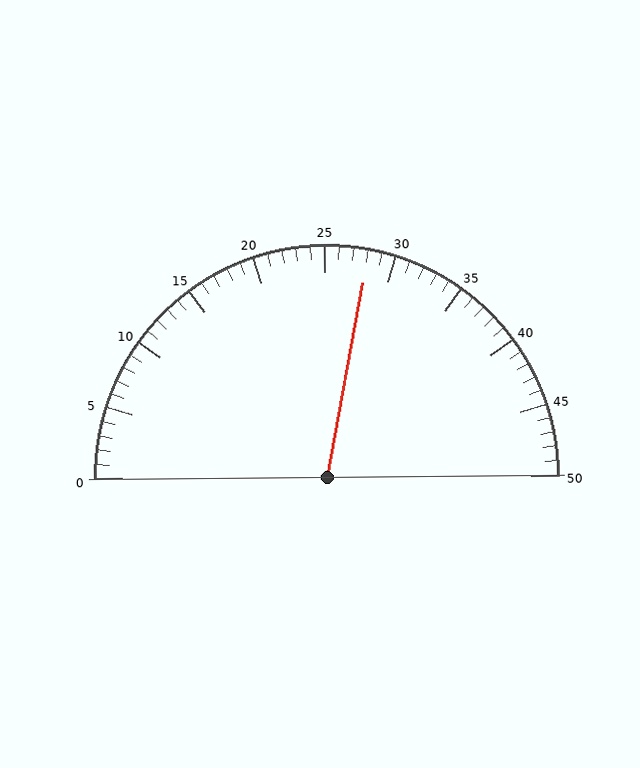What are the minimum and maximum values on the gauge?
The gauge ranges from 0 to 50.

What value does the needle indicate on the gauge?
The needle indicates approximately 28.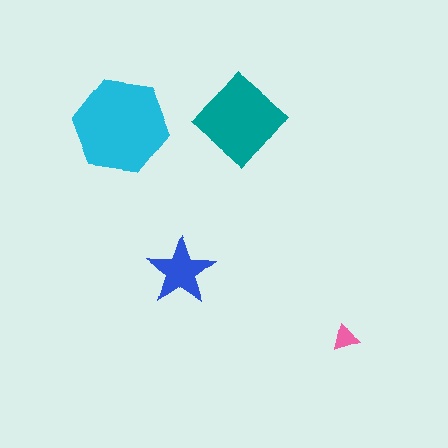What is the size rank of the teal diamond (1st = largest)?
2nd.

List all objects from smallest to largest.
The pink triangle, the blue star, the teal diamond, the cyan hexagon.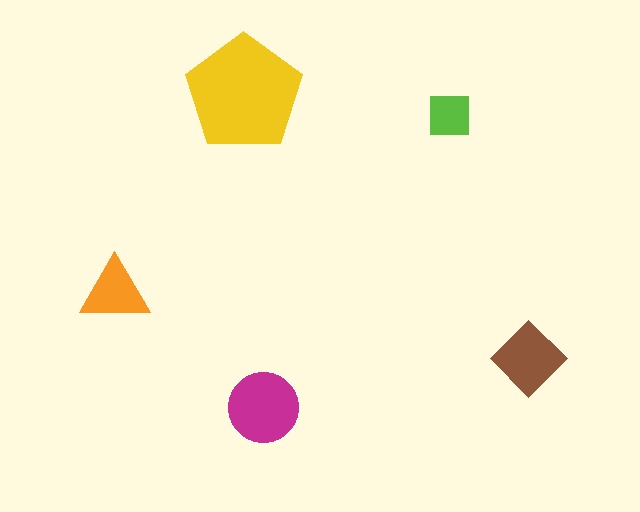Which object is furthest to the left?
The orange triangle is leftmost.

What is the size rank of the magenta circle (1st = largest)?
2nd.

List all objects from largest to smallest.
The yellow pentagon, the magenta circle, the brown diamond, the orange triangle, the lime square.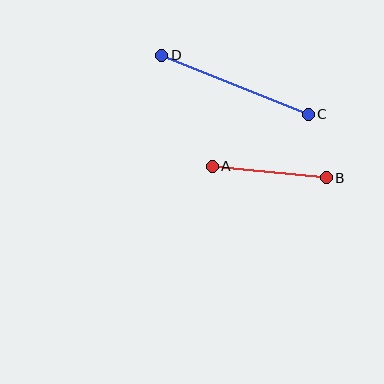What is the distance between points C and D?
The distance is approximately 158 pixels.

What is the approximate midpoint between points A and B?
The midpoint is at approximately (269, 172) pixels.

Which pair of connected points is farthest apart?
Points C and D are farthest apart.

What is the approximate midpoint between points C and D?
The midpoint is at approximately (235, 85) pixels.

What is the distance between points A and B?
The distance is approximately 114 pixels.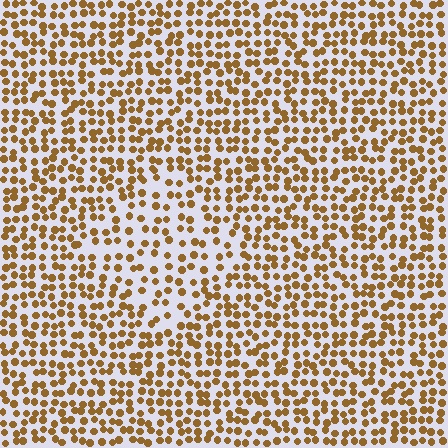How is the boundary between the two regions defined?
The boundary is defined by a change in element density (approximately 1.6x ratio). All elements are the same color, size, and shape.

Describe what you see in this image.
The image contains small brown elements arranged at two different densities. A diamond-shaped region is visible where the elements are less densely packed than the surrounding area.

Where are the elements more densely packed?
The elements are more densely packed outside the diamond boundary.